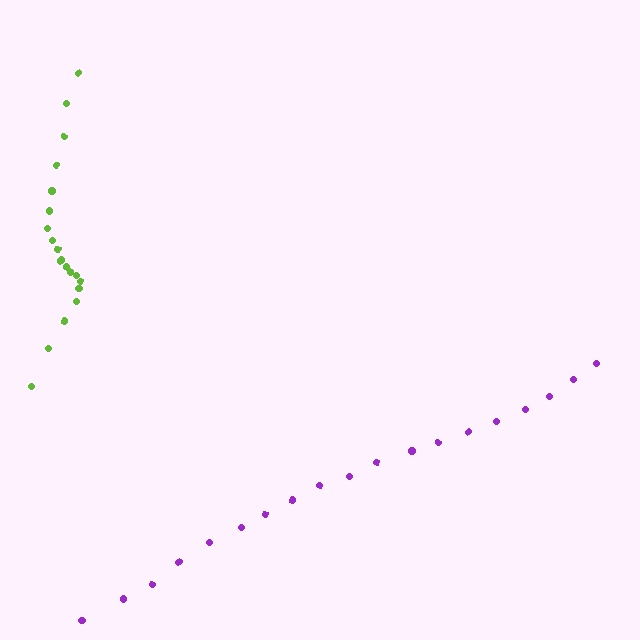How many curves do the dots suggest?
There are 2 distinct paths.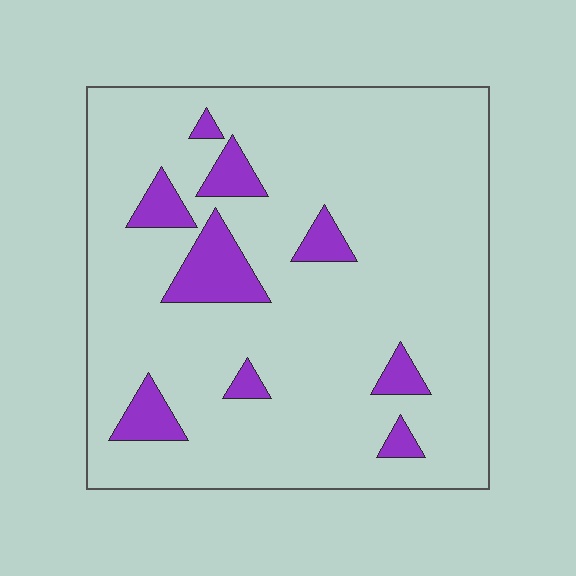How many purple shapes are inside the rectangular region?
9.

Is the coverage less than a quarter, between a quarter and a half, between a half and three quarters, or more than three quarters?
Less than a quarter.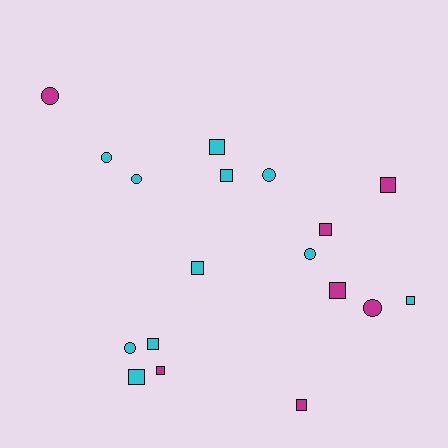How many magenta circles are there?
There are 2 magenta circles.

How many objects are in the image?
There are 18 objects.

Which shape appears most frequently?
Square, with 11 objects.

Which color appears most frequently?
Cyan, with 11 objects.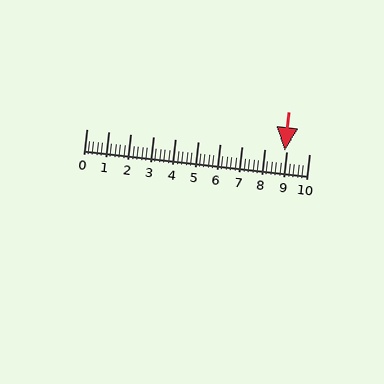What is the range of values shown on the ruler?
The ruler shows values from 0 to 10.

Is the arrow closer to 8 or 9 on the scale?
The arrow is closer to 9.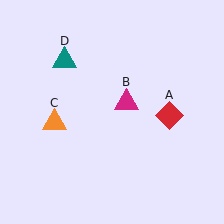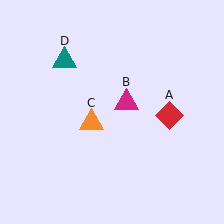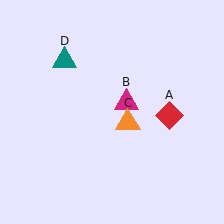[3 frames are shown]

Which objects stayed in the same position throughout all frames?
Red diamond (object A) and magenta triangle (object B) and teal triangle (object D) remained stationary.